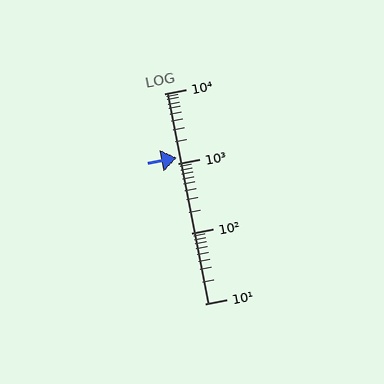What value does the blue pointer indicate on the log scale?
The pointer indicates approximately 1200.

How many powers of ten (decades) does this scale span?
The scale spans 3 decades, from 10 to 10000.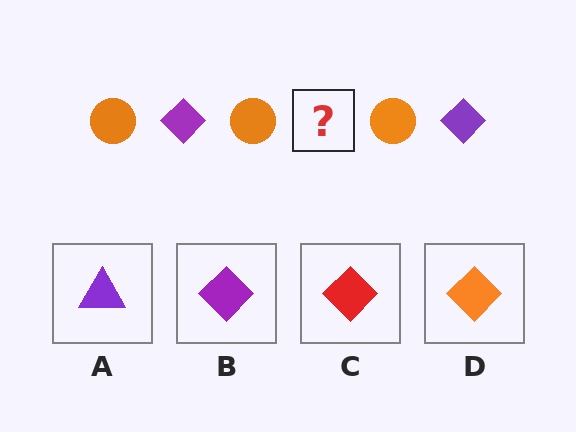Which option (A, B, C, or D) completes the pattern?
B.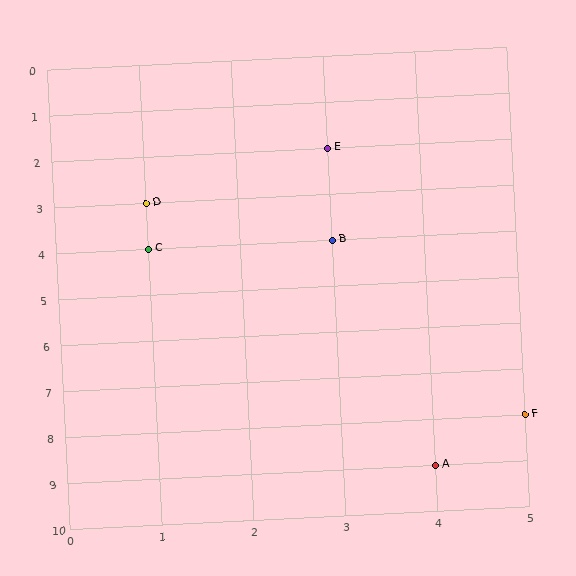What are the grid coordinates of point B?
Point B is at grid coordinates (3, 4).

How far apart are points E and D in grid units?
Points E and D are 2 columns and 1 row apart (about 2.2 grid units diagonally).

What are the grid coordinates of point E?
Point E is at grid coordinates (3, 2).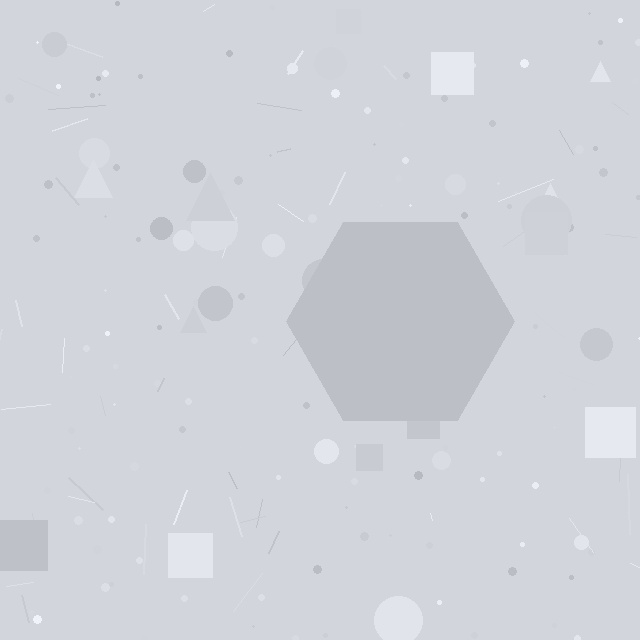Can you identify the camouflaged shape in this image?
The camouflaged shape is a hexagon.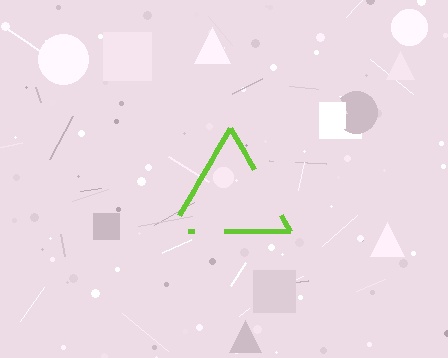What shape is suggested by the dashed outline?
The dashed outline suggests a triangle.